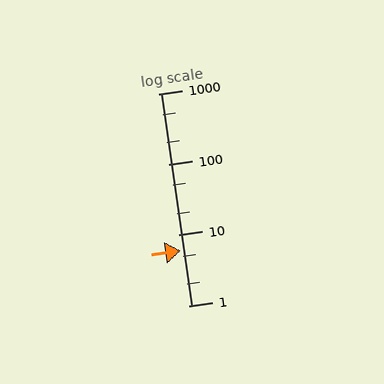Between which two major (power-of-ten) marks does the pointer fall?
The pointer is between 1 and 10.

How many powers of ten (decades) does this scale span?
The scale spans 3 decades, from 1 to 1000.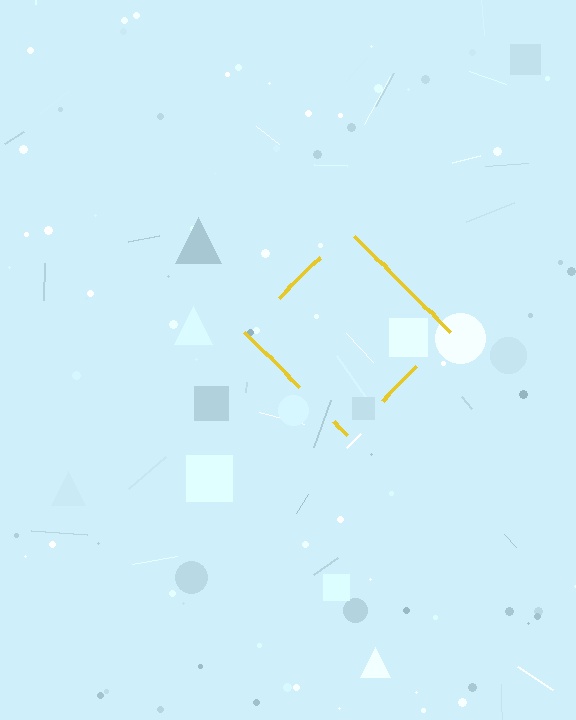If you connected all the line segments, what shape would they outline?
They would outline a diamond.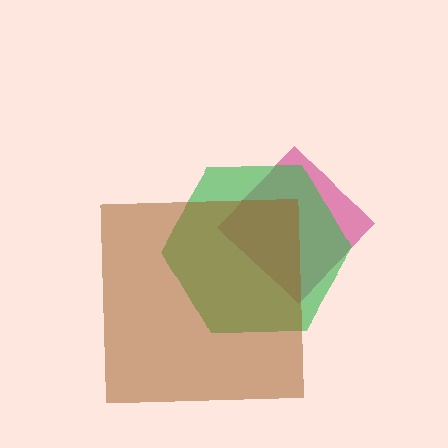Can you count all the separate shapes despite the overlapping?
Yes, there are 3 separate shapes.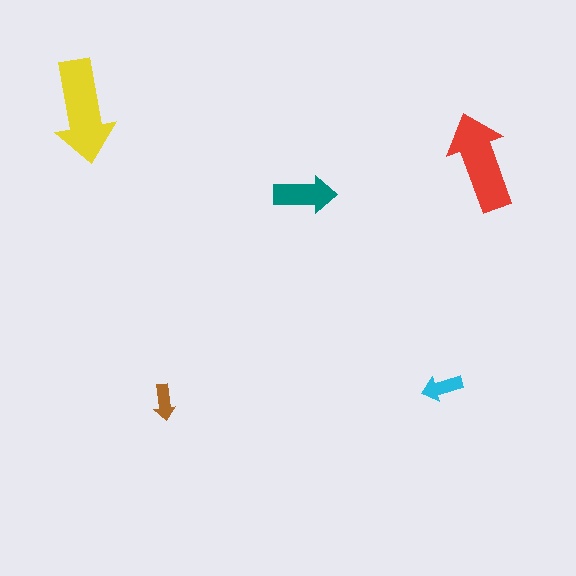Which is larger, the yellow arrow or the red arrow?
The yellow one.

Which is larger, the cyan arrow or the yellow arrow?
The yellow one.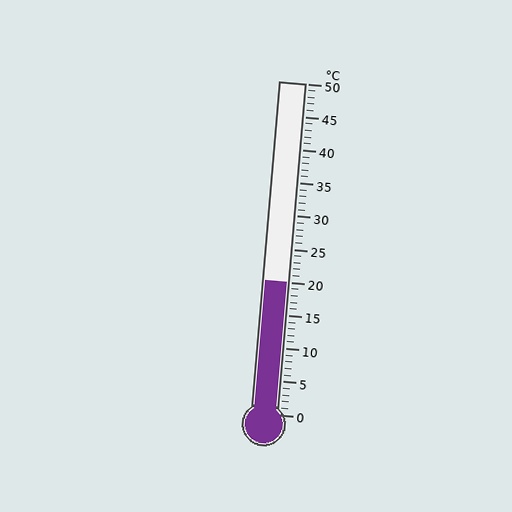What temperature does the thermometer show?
The thermometer shows approximately 20°C.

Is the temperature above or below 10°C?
The temperature is above 10°C.